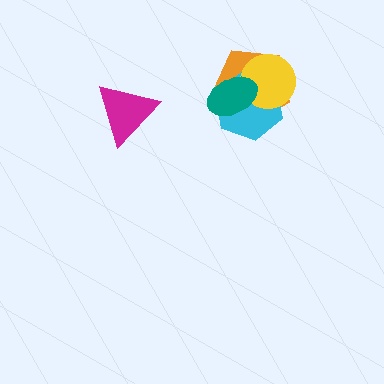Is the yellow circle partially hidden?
Yes, it is partially covered by another shape.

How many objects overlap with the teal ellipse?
3 objects overlap with the teal ellipse.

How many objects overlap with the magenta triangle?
0 objects overlap with the magenta triangle.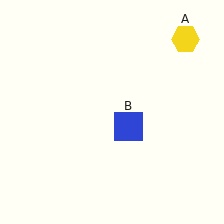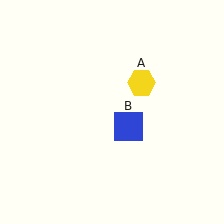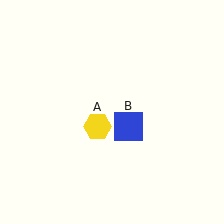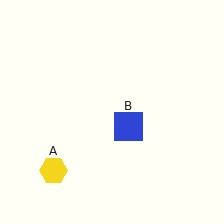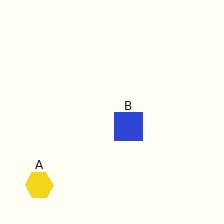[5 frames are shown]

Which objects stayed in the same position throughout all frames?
Blue square (object B) remained stationary.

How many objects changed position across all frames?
1 object changed position: yellow hexagon (object A).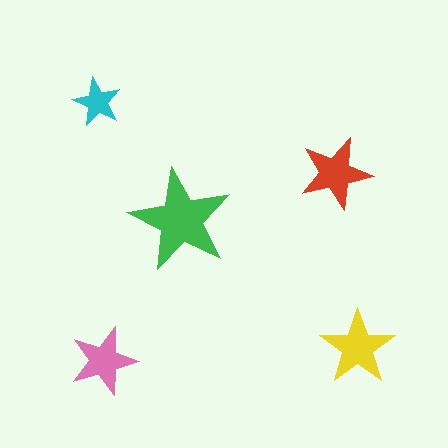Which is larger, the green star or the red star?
The green one.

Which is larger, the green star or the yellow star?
The green one.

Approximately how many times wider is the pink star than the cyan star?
About 1.5 times wider.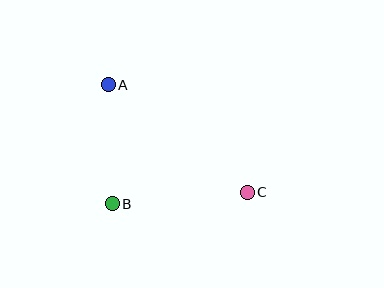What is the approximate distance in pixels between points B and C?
The distance between B and C is approximately 136 pixels.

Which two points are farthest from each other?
Points A and C are farthest from each other.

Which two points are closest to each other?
Points A and B are closest to each other.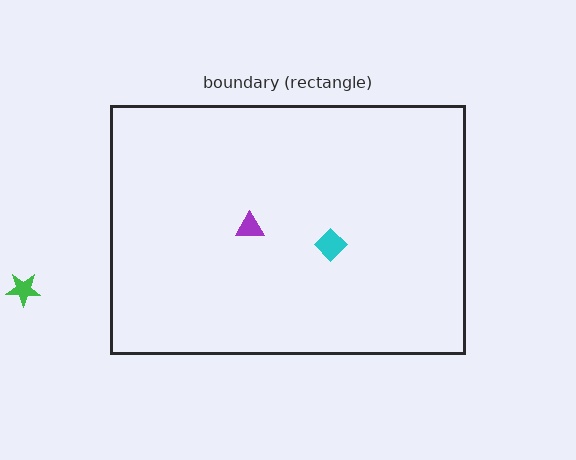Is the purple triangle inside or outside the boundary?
Inside.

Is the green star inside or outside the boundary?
Outside.